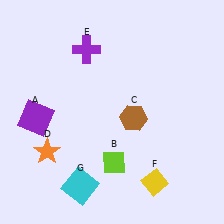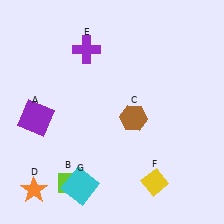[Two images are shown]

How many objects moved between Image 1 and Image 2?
2 objects moved between the two images.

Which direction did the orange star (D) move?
The orange star (D) moved down.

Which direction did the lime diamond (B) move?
The lime diamond (B) moved left.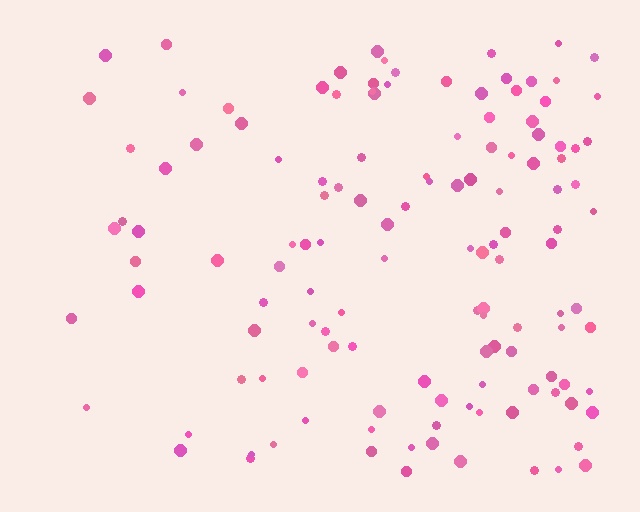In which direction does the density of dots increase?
From left to right, with the right side densest.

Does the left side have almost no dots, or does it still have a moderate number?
Still a moderate number, just noticeably fewer than the right.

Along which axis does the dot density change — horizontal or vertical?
Horizontal.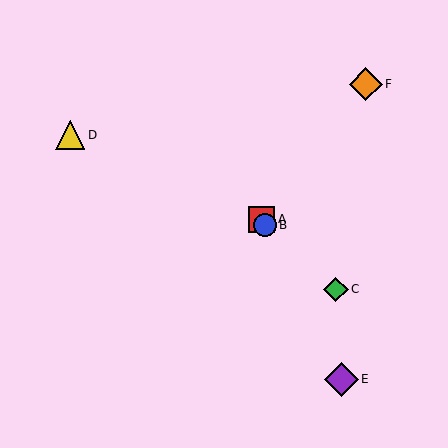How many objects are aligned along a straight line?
3 objects (A, B, E) are aligned along a straight line.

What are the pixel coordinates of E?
Object E is at (341, 379).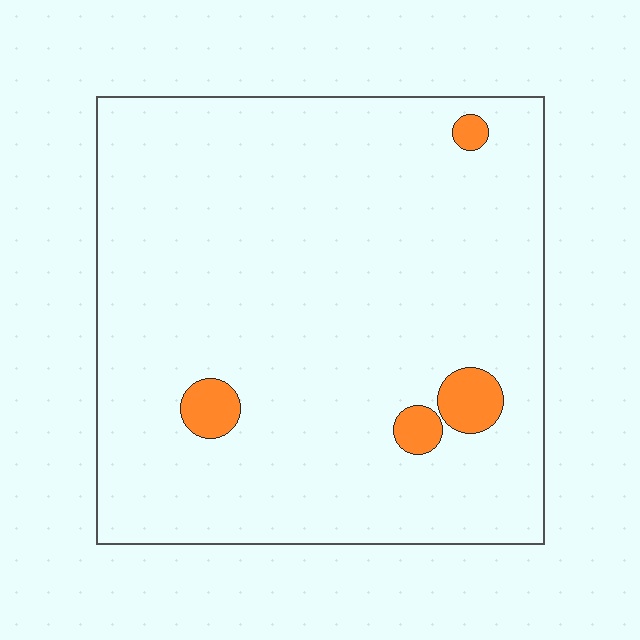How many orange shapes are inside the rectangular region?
4.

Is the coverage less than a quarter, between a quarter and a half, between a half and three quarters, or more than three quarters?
Less than a quarter.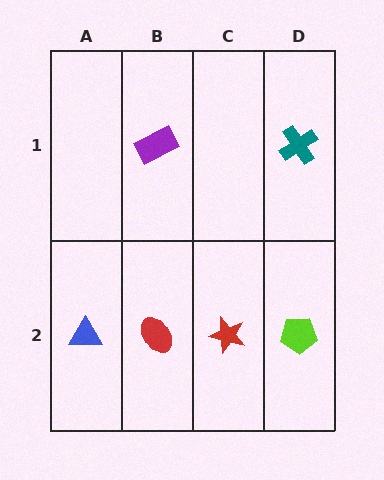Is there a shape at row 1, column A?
No, that cell is empty.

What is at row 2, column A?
A blue triangle.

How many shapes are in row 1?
2 shapes.